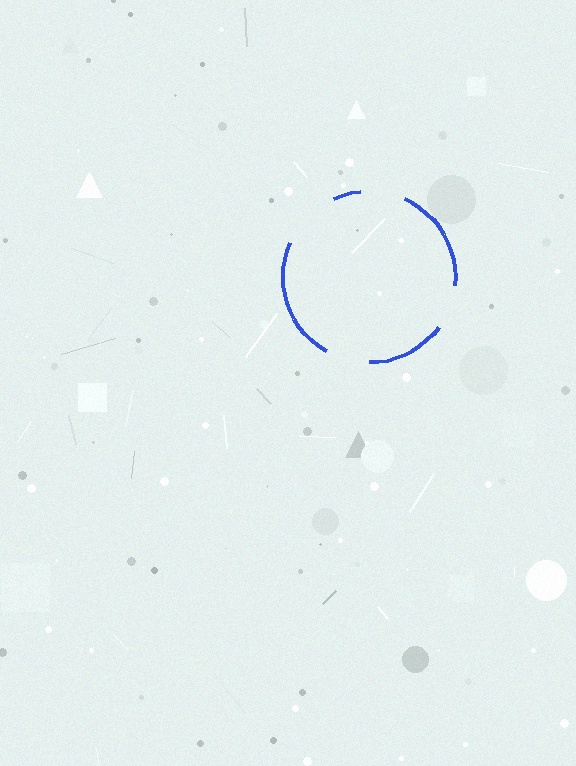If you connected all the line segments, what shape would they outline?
They would outline a circle.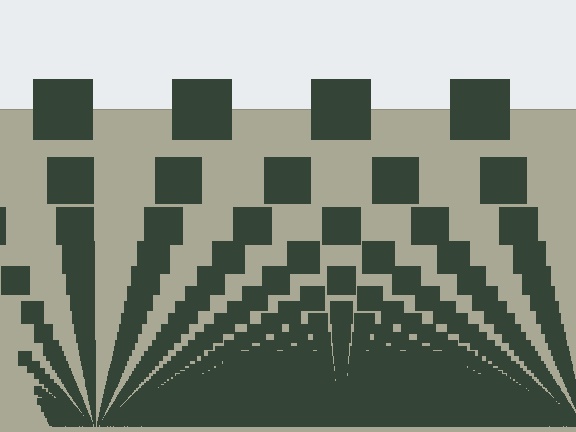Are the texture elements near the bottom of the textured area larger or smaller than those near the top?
Smaller. The gradient is inverted — elements near the bottom are smaller and denser.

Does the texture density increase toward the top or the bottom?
Density increases toward the bottom.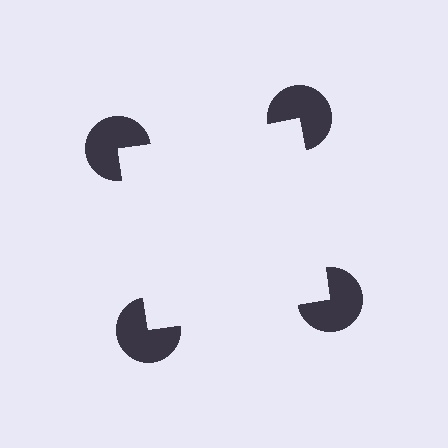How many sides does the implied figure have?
4 sides.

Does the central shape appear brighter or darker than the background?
It typically appears slightly brighter than the background, even though no actual brightness change is drawn.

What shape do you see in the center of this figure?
An illusory square — its edges are inferred from the aligned wedge cuts in the pac-man discs, not physically drawn.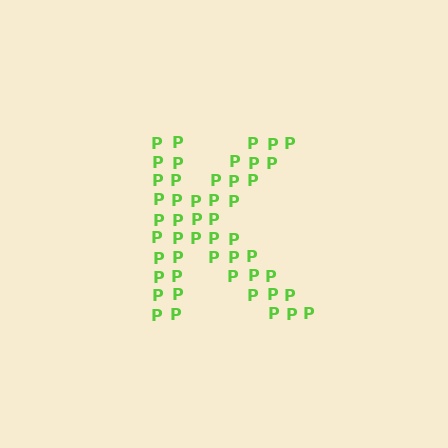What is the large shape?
The large shape is the letter K.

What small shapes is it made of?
It is made of small letter P's.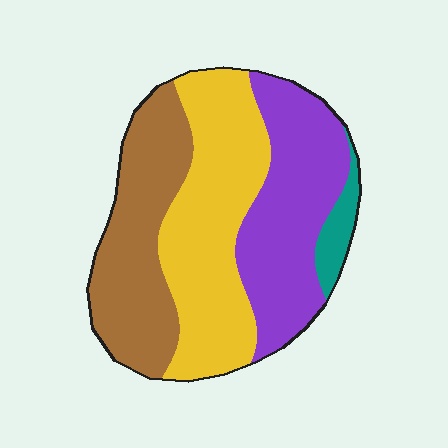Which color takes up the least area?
Teal, at roughly 5%.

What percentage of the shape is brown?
Brown covers about 30% of the shape.